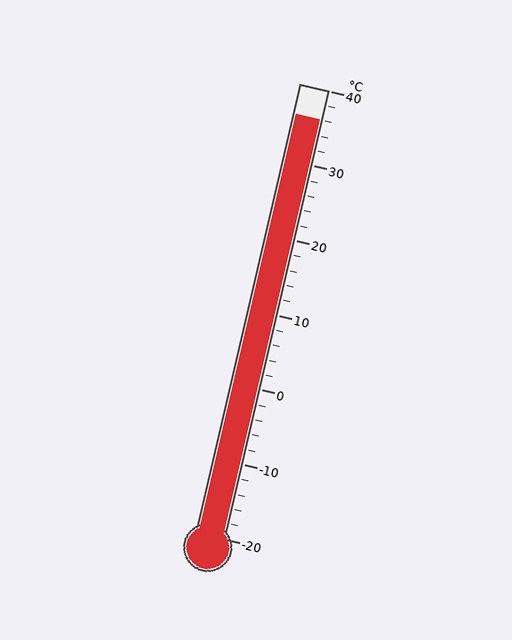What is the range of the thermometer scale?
The thermometer scale ranges from -20°C to 40°C.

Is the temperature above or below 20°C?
The temperature is above 20°C.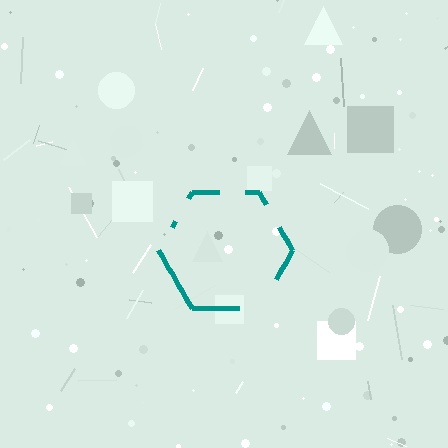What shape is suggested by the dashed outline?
The dashed outline suggests a hexagon.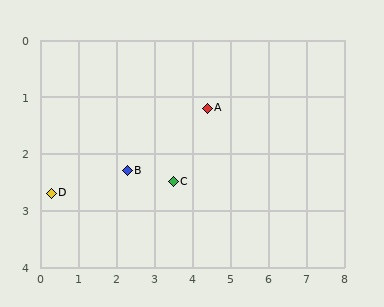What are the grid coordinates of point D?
Point D is at approximately (0.3, 2.7).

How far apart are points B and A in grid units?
Points B and A are about 2.4 grid units apart.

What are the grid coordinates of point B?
Point B is at approximately (2.3, 2.3).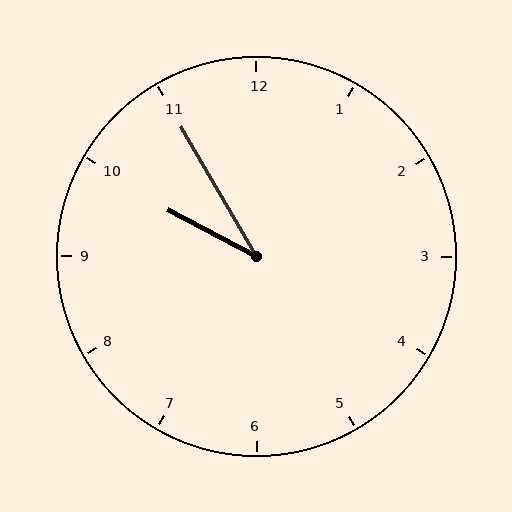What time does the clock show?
9:55.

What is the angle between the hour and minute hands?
Approximately 32 degrees.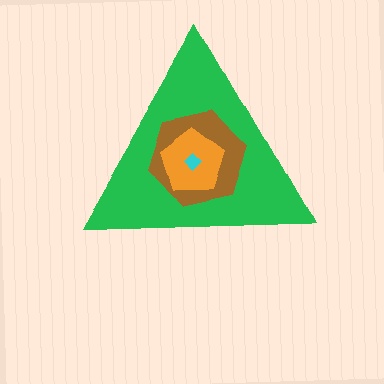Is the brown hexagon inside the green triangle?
Yes.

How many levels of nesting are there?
4.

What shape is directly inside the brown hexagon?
The orange pentagon.